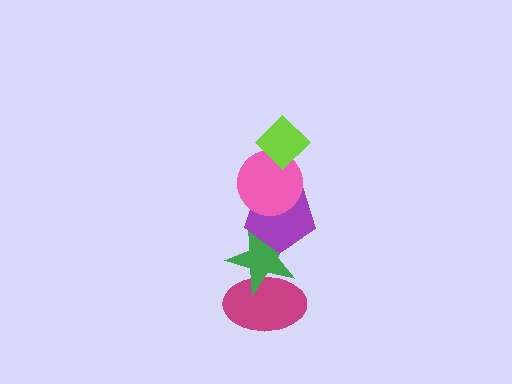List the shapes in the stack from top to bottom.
From top to bottom: the lime diamond, the pink circle, the purple pentagon, the green star, the magenta ellipse.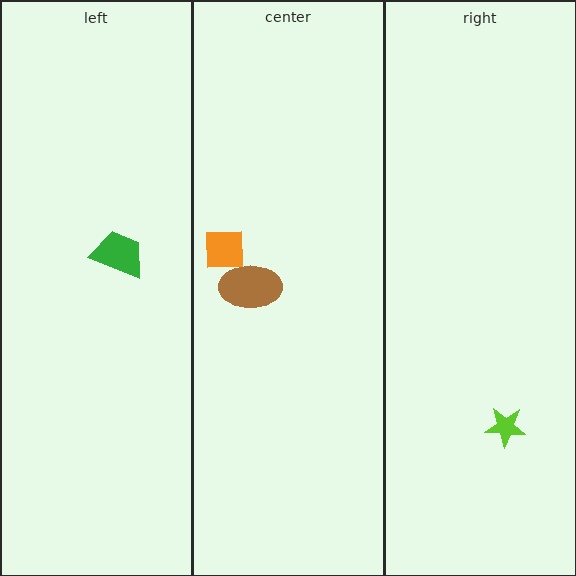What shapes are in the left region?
The green trapezoid.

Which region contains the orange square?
The center region.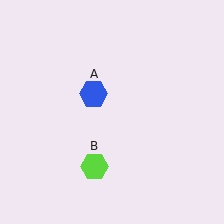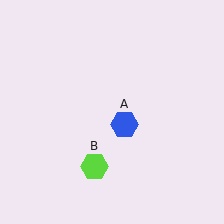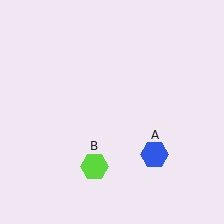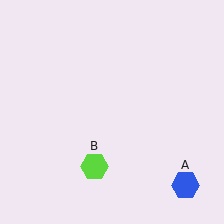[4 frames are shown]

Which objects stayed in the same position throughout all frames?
Lime hexagon (object B) remained stationary.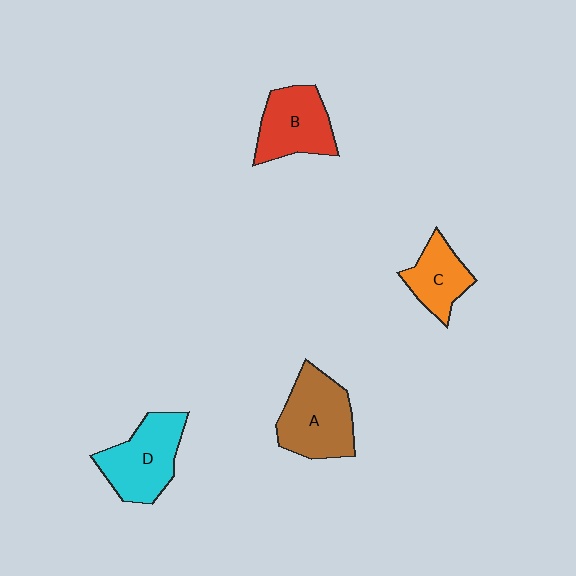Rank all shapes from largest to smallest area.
From largest to smallest: A (brown), D (cyan), B (red), C (orange).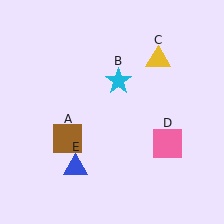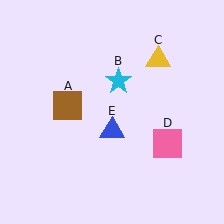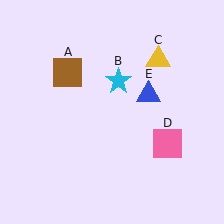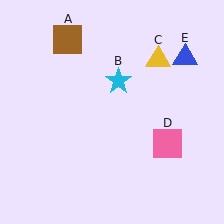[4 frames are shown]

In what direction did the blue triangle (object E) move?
The blue triangle (object E) moved up and to the right.